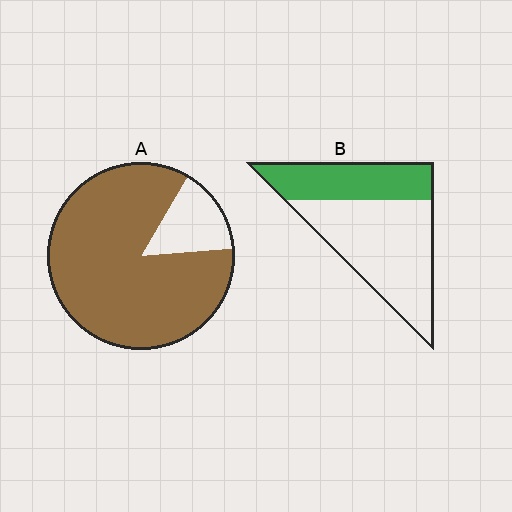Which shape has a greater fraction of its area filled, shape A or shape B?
Shape A.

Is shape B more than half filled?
No.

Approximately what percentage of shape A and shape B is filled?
A is approximately 85% and B is approximately 35%.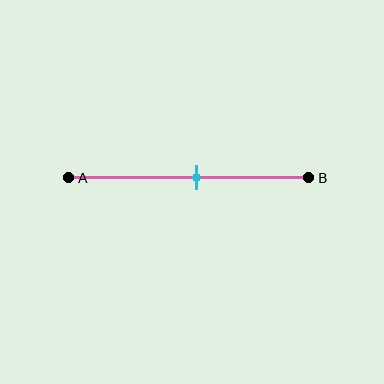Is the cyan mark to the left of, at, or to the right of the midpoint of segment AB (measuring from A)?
The cyan mark is to the right of the midpoint of segment AB.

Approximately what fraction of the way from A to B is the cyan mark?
The cyan mark is approximately 55% of the way from A to B.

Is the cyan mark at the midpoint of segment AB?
No, the mark is at about 55% from A, not at the 50% midpoint.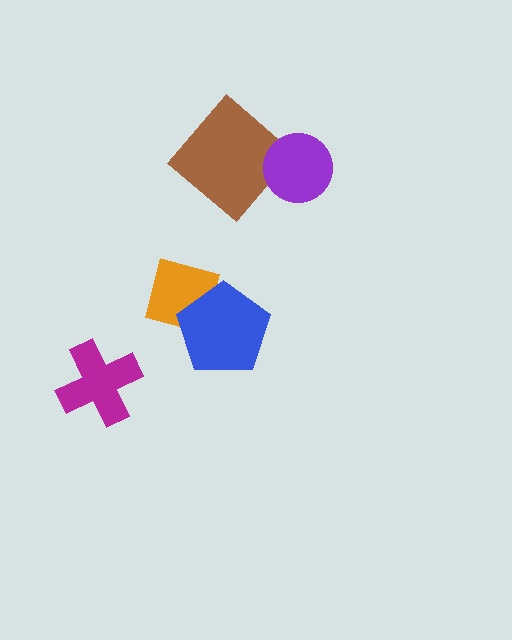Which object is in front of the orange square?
The blue pentagon is in front of the orange square.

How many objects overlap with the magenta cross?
0 objects overlap with the magenta cross.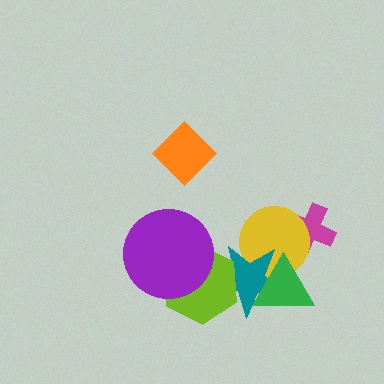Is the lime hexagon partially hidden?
Yes, it is partially covered by another shape.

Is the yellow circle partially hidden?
Yes, it is partially covered by another shape.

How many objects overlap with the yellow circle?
3 objects overlap with the yellow circle.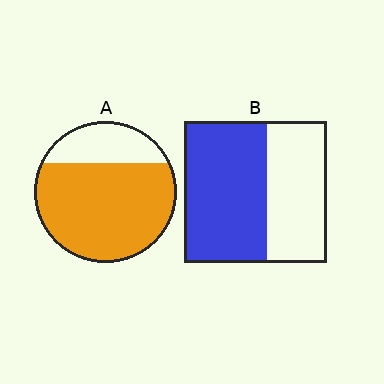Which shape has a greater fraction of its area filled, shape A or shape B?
Shape A.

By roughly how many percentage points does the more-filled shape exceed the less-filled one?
By roughly 15 percentage points (A over B).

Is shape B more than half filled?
Yes.